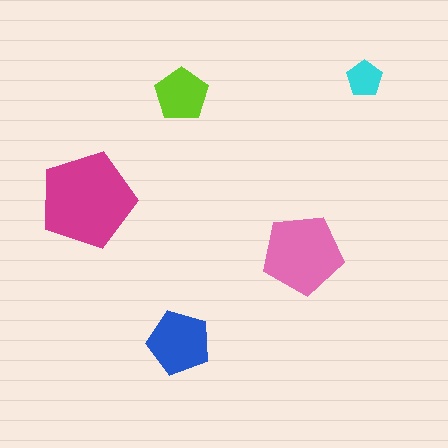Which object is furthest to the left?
The magenta pentagon is leftmost.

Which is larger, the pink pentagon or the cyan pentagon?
The pink one.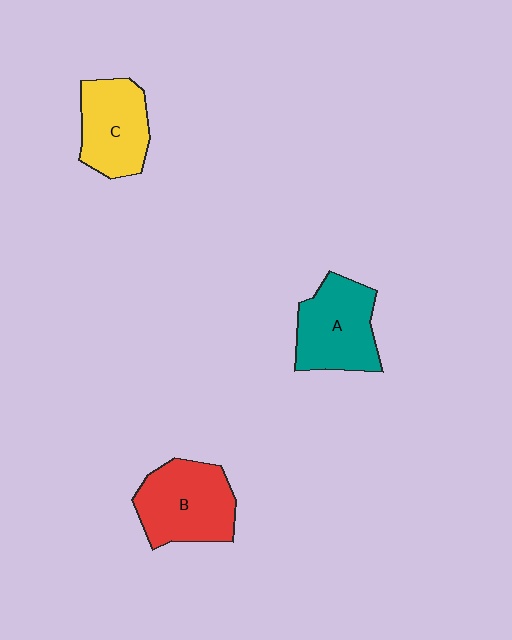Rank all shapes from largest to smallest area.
From largest to smallest: B (red), A (teal), C (yellow).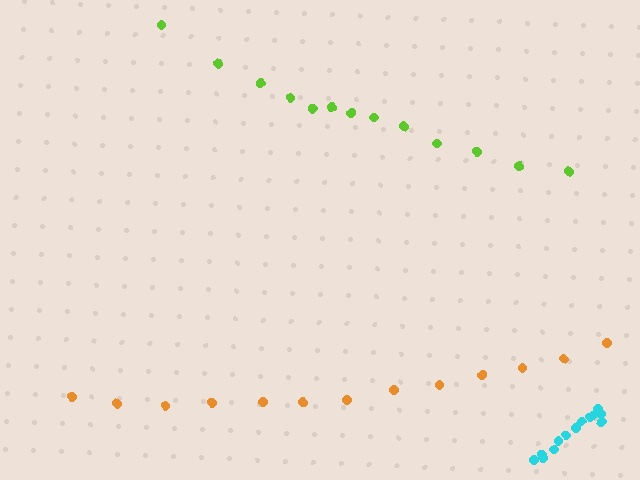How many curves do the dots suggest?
There are 3 distinct paths.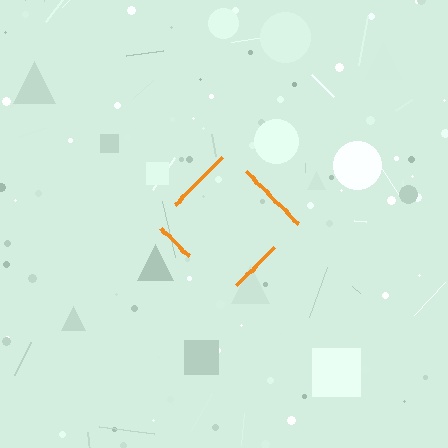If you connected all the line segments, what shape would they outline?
They would outline a diamond.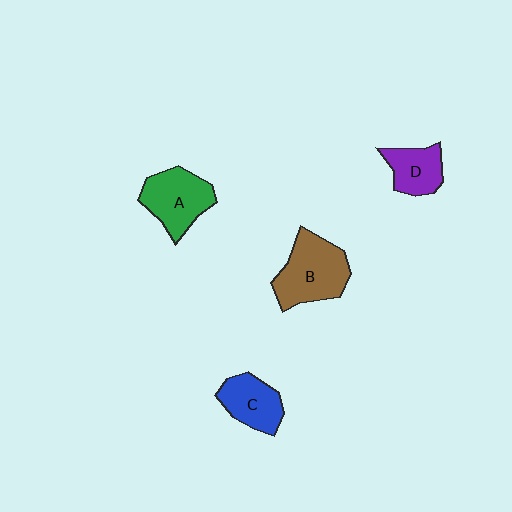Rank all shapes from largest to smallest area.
From largest to smallest: B (brown), A (green), C (blue), D (purple).